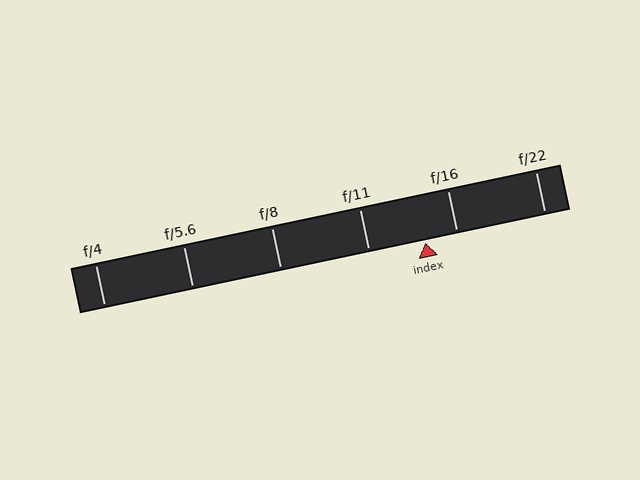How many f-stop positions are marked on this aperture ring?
There are 6 f-stop positions marked.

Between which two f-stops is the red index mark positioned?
The index mark is between f/11 and f/16.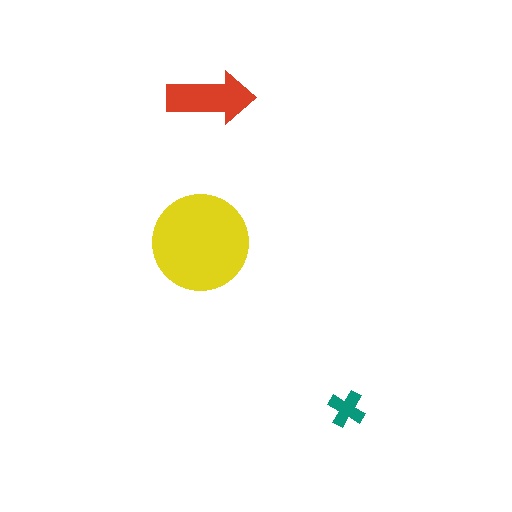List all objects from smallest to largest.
The teal cross, the red arrow, the yellow circle.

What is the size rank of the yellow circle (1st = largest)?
1st.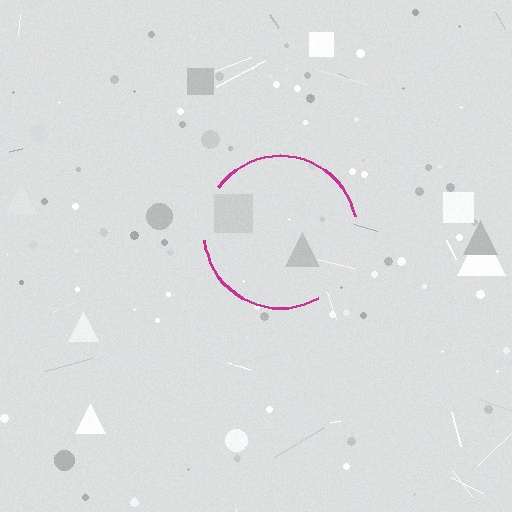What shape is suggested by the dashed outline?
The dashed outline suggests a circle.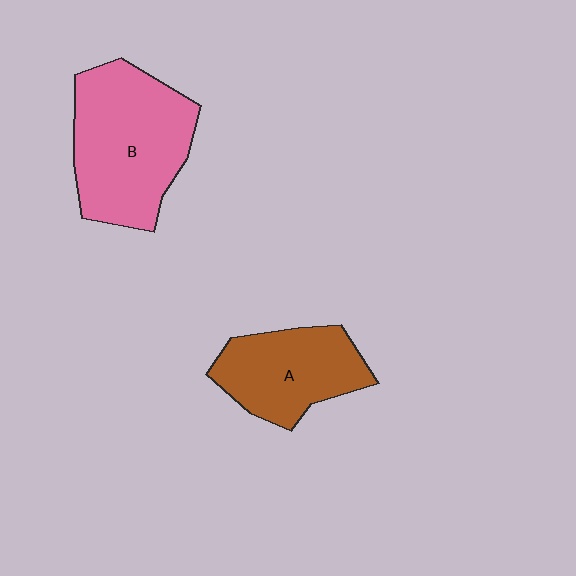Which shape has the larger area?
Shape B (pink).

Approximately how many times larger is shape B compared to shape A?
Approximately 1.4 times.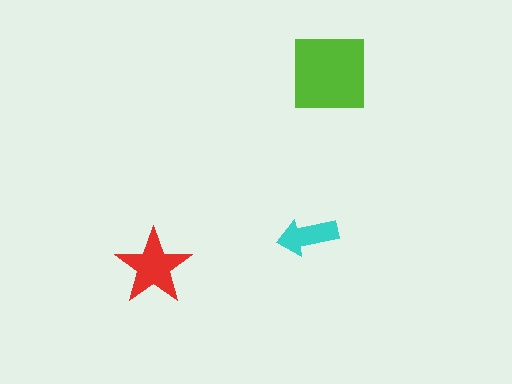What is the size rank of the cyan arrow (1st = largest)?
3rd.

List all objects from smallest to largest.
The cyan arrow, the red star, the lime square.